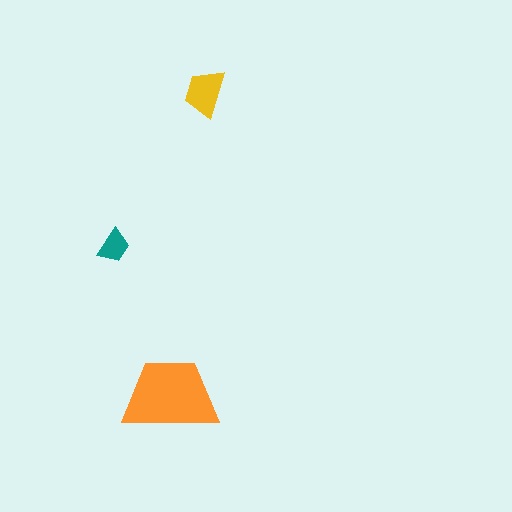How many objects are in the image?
There are 3 objects in the image.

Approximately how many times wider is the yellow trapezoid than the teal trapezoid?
About 1.5 times wider.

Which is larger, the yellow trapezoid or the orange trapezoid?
The orange one.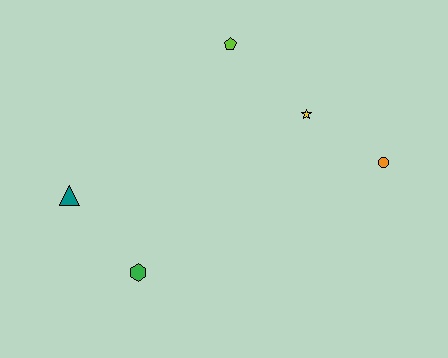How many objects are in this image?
There are 5 objects.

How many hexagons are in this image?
There is 1 hexagon.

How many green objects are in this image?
There is 1 green object.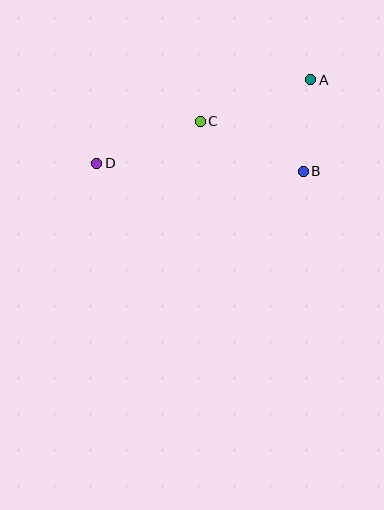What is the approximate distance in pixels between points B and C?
The distance between B and C is approximately 114 pixels.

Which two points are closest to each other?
Points A and B are closest to each other.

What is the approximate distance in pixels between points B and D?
The distance between B and D is approximately 207 pixels.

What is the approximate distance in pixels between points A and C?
The distance between A and C is approximately 118 pixels.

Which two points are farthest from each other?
Points A and D are farthest from each other.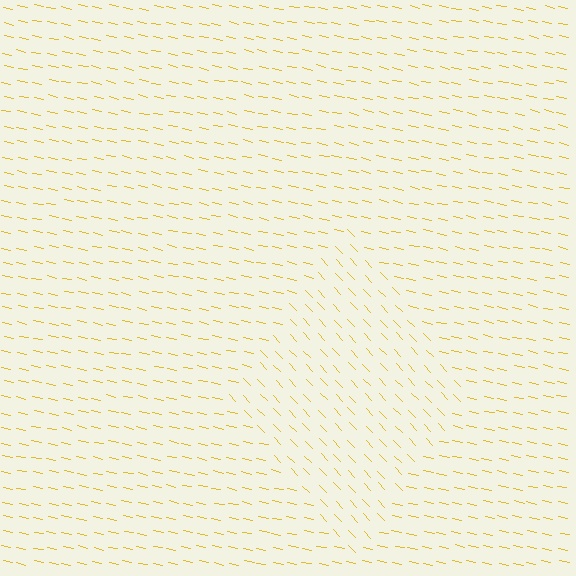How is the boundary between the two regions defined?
The boundary is defined purely by a change in line orientation (approximately 34 degrees difference). All lines are the same color and thickness.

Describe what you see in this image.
The image is filled with small yellow line segments. A diamond region in the image has lines oriented differently from the surrounding lines, creating a visible texture boundary.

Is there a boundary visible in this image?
Yes, there is a texture boundary formed by a change in line orientation.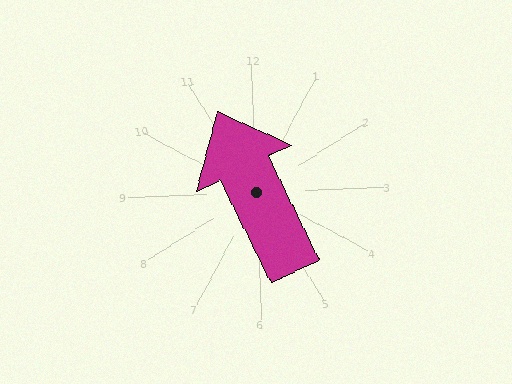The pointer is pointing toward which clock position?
Roughly 11 o'clock.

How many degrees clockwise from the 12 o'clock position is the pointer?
Approximately 336 degrees.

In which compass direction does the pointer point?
Northwest.